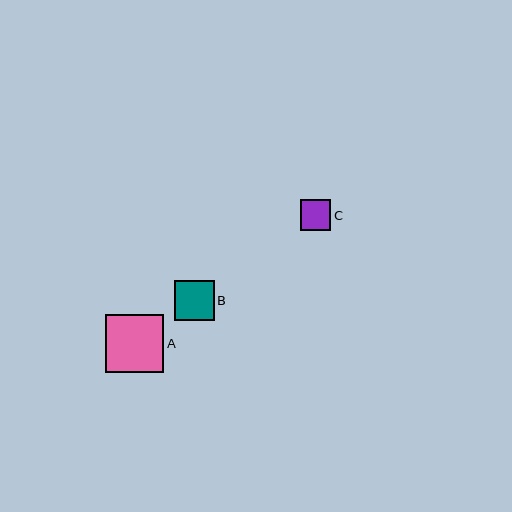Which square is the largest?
Square A is the largest with a size of approximately 58 pixels.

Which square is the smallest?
Square C is the smallest with a size of approximately 31 pixels.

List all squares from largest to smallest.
From largest to smallest: A, B, C.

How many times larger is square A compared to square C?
Square A is approximately 1.9 times the size of square C.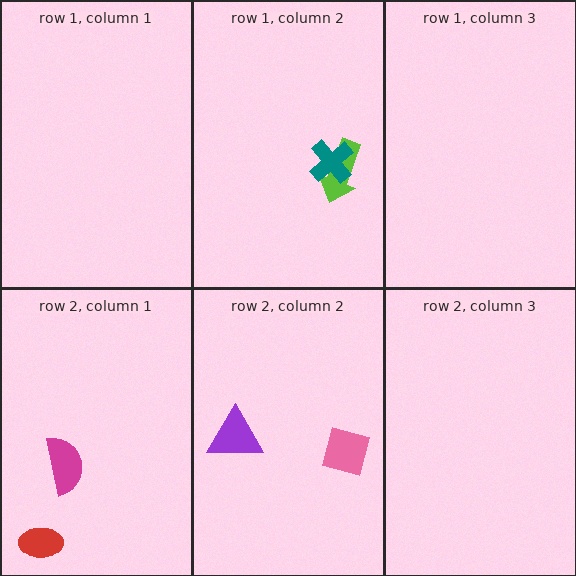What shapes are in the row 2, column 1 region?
The red ellipse, the magenta semicircle.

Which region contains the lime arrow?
The row 1, column 2 region.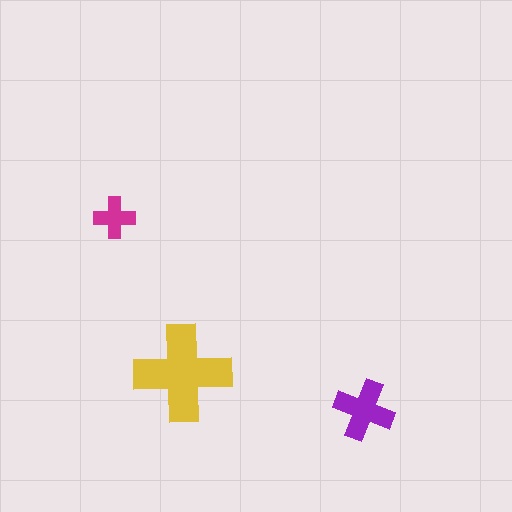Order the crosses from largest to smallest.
the yellow one, the purple one, the magenta one.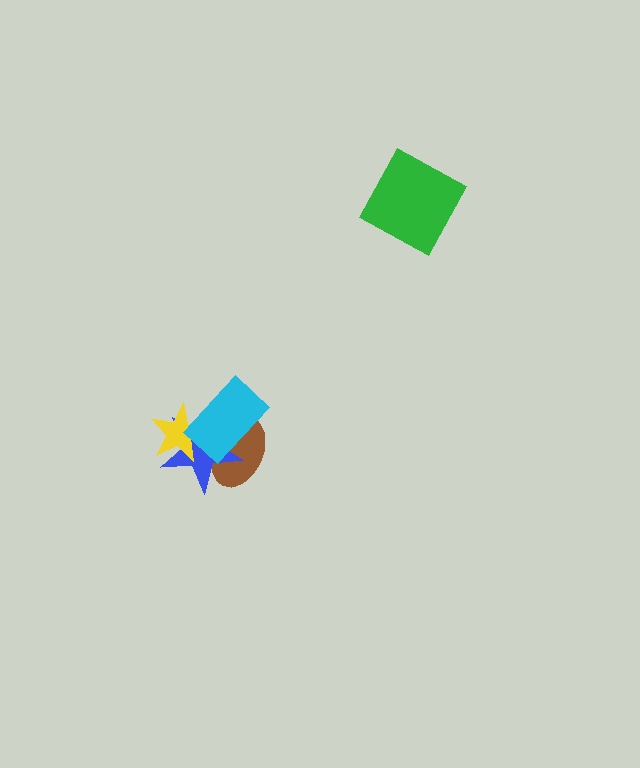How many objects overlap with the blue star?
3 objects overlap with the blue star.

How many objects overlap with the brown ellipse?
2 objects overlap with the brown ellipse.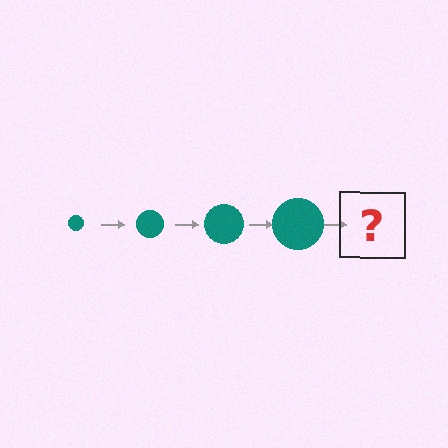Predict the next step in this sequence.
The next step is a teal circle, larger than the previous one.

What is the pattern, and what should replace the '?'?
The pattern is that the circle gets progressively larger each step. The '?' should be a teal circle, larger than the previous one.